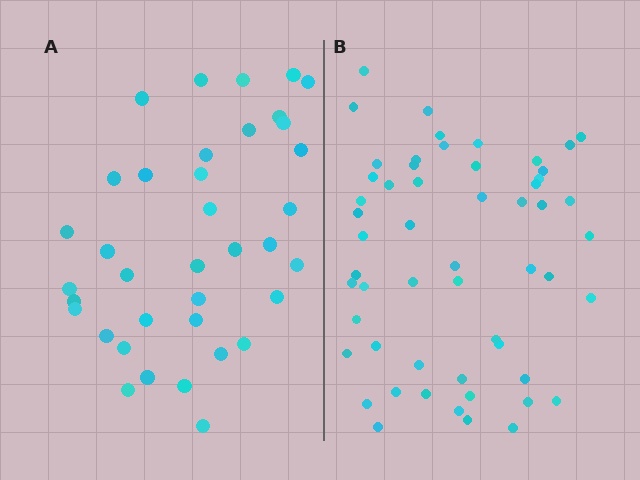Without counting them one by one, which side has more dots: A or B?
Region B (the right region) has more dots.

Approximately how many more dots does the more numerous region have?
Region B has approximately 20 more dots than region A.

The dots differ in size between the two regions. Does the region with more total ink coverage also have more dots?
No. Region A has more total ink coverage because its dots are larger, but region B actually contains more individual dots. Total area can be misleading — the number of items is what matters here.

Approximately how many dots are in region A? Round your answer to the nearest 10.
About 40 dots. (The exact count is 37, which rounds to 40.)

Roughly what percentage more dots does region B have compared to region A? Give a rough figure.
About 50% more.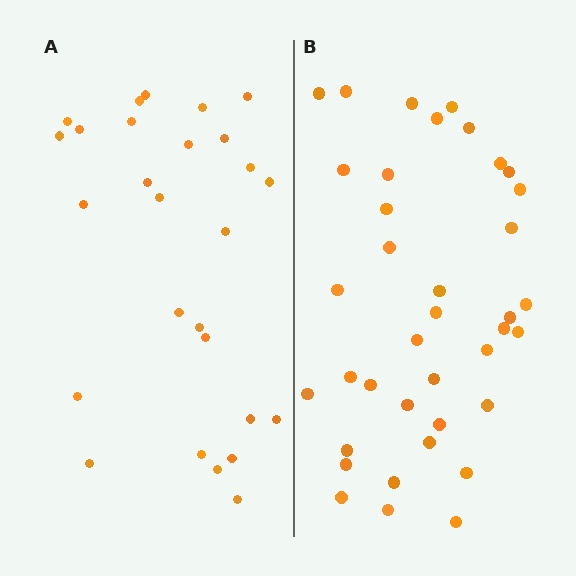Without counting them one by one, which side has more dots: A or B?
Region B (the right region) has more dots.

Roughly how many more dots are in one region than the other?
Region B has roughly 12 or so more dots than region A.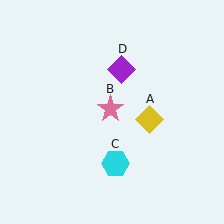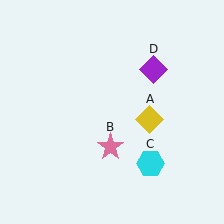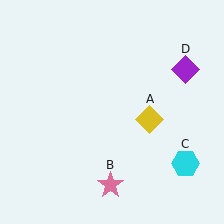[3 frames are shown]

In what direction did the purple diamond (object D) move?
The purple diamond (object D) moved right.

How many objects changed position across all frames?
3 objects changed position: pink star (object B), cyan hexagon (object C), purple diamond (object D).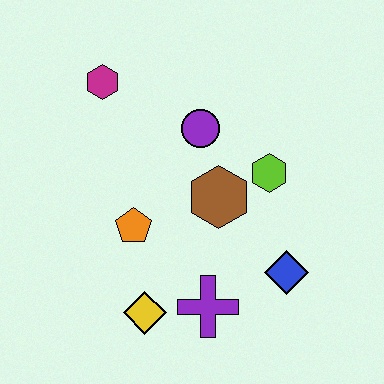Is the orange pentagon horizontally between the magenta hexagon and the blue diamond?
Yes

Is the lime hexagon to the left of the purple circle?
No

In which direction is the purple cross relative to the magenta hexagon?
The purple cross is below the magenta hexagon.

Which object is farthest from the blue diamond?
The magenta hexagon is farthest from the blue diamond.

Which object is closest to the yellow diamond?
The purple cross is closest to the yellow diamond.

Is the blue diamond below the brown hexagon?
Yes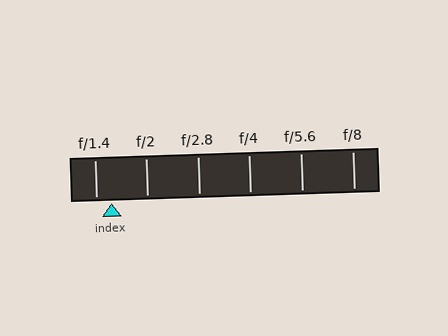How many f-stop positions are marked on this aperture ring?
There are 6 f-stop positions marked.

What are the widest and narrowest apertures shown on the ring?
The widest aperture shown is f/1.4 and the narrowest is f/8.